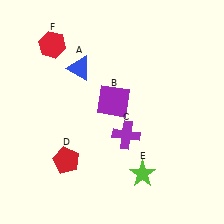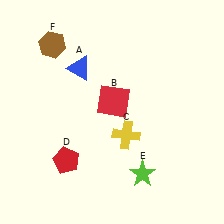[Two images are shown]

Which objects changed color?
B changed from purple to red. C changed from purple to yellow. F changed from red to brown.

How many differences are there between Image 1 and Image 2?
There are 3 differences between the two images.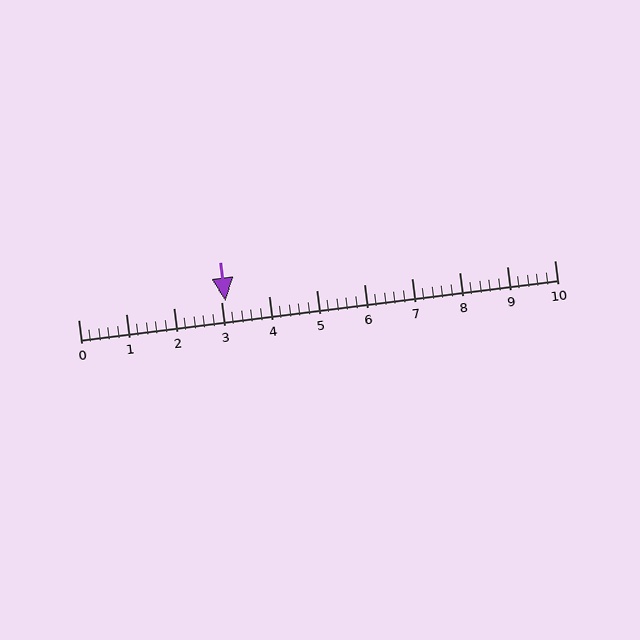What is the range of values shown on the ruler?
The ruler shows values from 0 to 10.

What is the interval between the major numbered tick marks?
The major tick marks are spaced 1 units apart.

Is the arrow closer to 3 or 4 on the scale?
The arrow is closer to 3.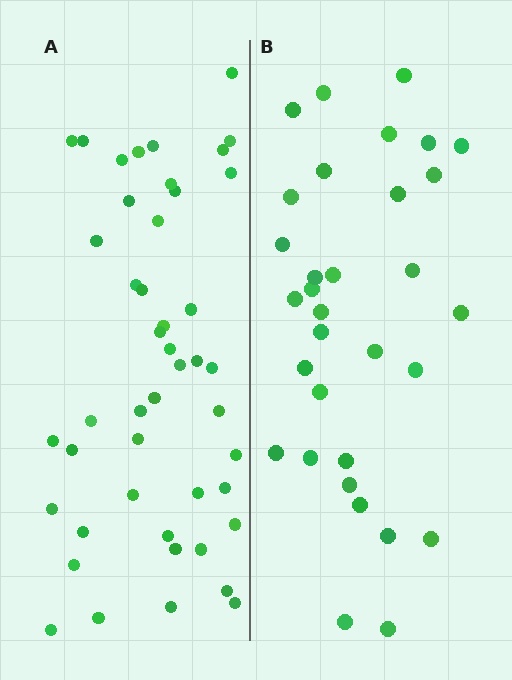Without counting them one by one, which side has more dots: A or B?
Region A (the left region) has more dots.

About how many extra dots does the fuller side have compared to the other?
Region A has approximately 15 more dots than region B.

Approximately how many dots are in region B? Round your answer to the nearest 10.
About 30 dots. (The exact count is 32, which rounds to 30.)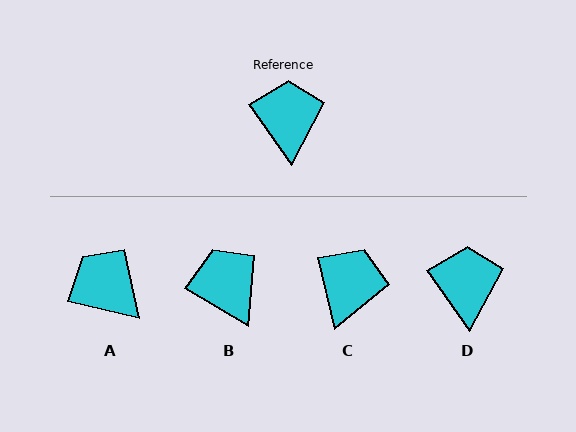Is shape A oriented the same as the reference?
No, it is off by about 41 degrees.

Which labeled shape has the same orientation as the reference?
D.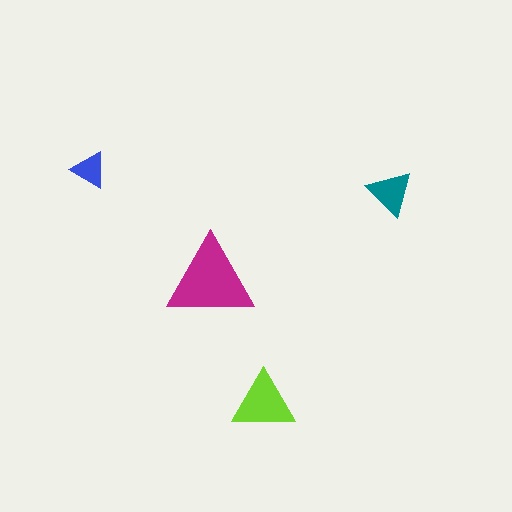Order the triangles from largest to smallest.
the magenta one, the lime one, the teal one, the blue one.